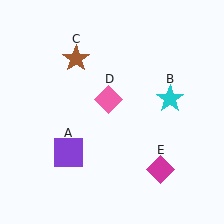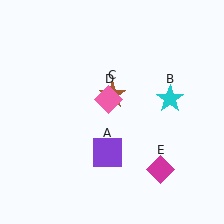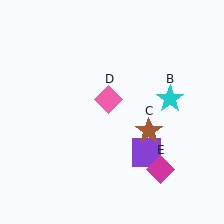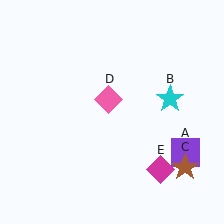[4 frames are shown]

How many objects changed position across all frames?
2 objects changed position: purple square (object A), brown star (object C).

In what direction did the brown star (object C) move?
The brown star (object C) moved down and to the right.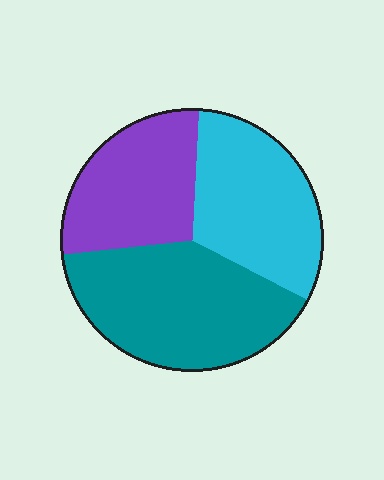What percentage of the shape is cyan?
Cyan takes up between a quarter and a half of the shape.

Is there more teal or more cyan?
Teal.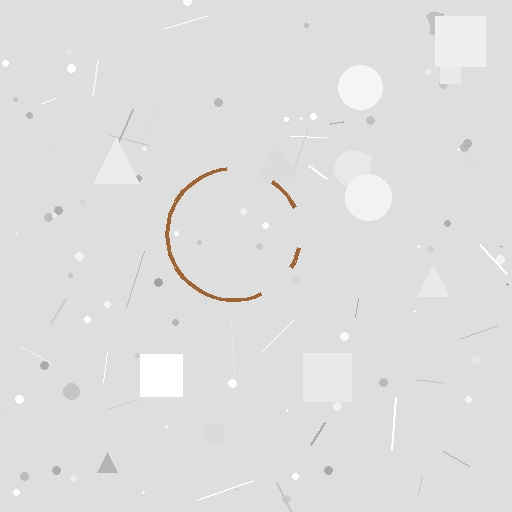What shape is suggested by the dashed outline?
The dashed outline suggests a circle.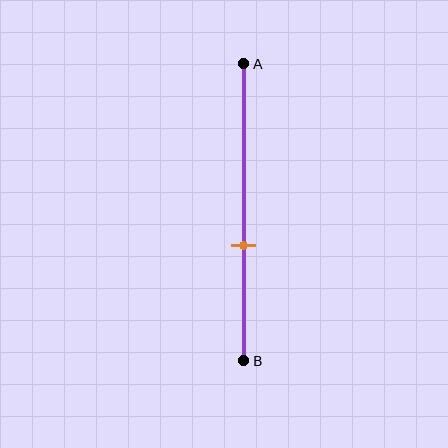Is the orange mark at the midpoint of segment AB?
No, the mark is at about 60% from A, not at the 50% midpoint.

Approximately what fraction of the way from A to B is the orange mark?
The orange mark is approximately 60% of the way from A to B.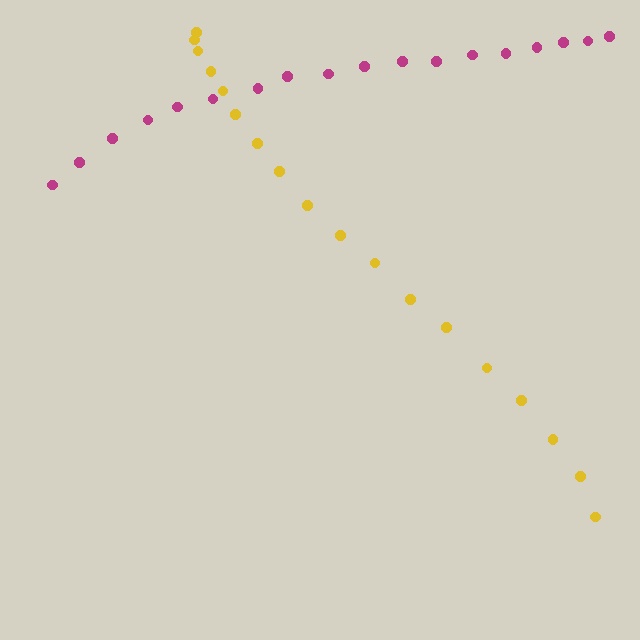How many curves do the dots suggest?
There are 2 distinct paths.